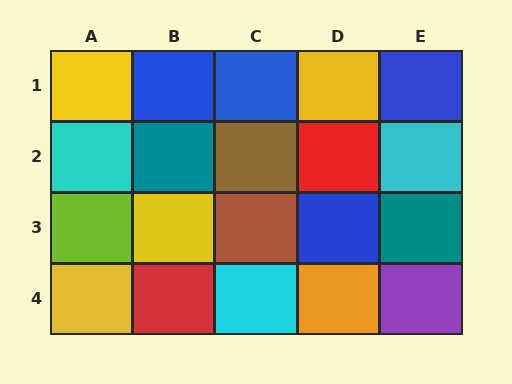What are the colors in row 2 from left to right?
Cyan, teal, brown, red, cyan.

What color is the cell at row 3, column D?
Blue.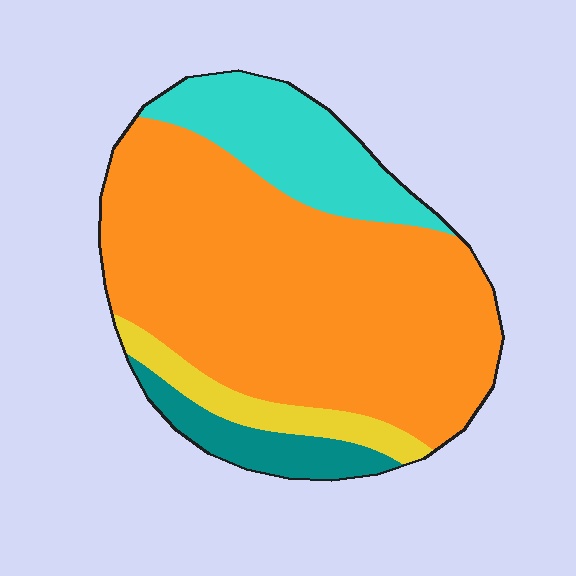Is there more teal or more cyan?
Cyan.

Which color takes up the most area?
Orange, at roughly 65%.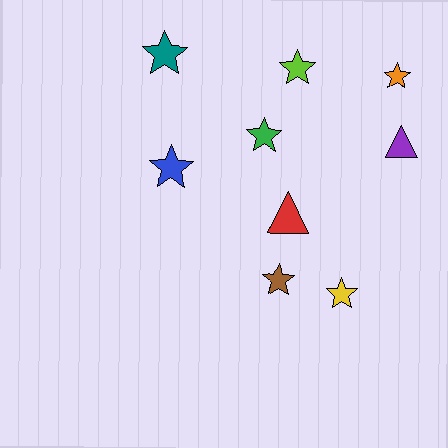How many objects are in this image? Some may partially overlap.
There are 9 objects.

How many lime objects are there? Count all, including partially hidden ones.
There is 1 lime object.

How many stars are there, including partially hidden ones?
There are 7 stars.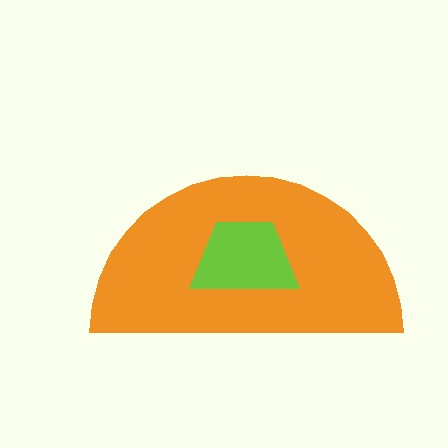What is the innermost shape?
The lime trapezoid.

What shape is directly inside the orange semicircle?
The lime trapezoid.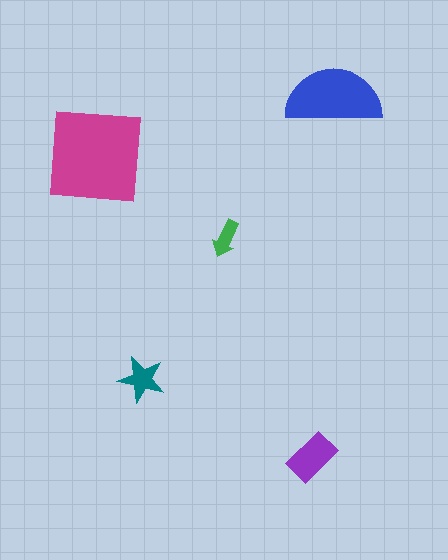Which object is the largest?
The magenta square.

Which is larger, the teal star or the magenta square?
The magenta square.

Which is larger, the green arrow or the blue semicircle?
The blue semicircle.